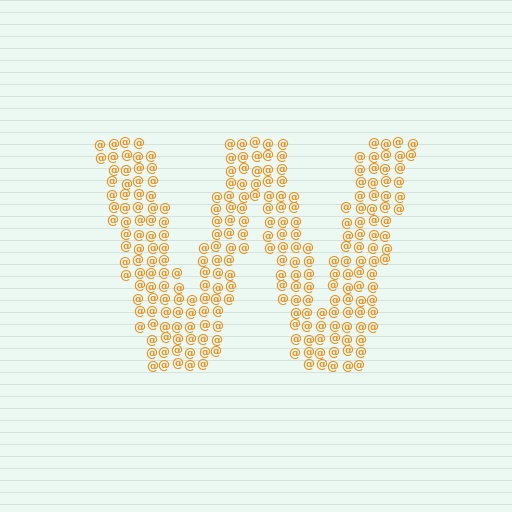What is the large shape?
The large shape is the letter W.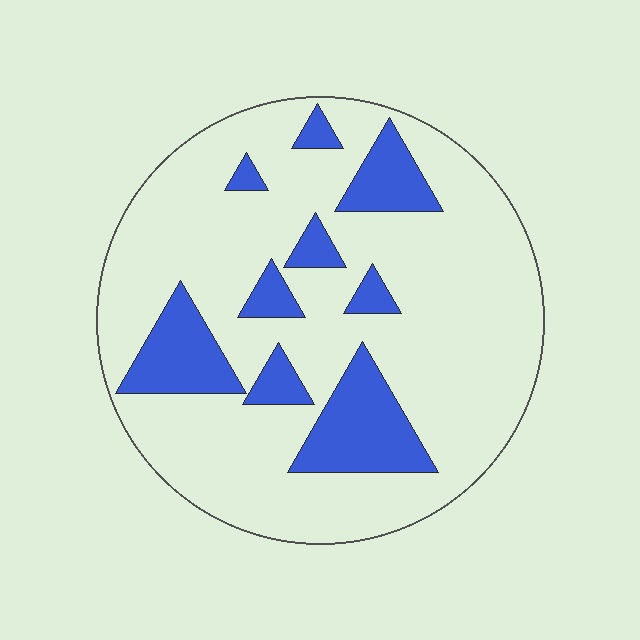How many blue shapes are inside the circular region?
9.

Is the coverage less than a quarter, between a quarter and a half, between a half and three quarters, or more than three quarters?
Less than a quarter.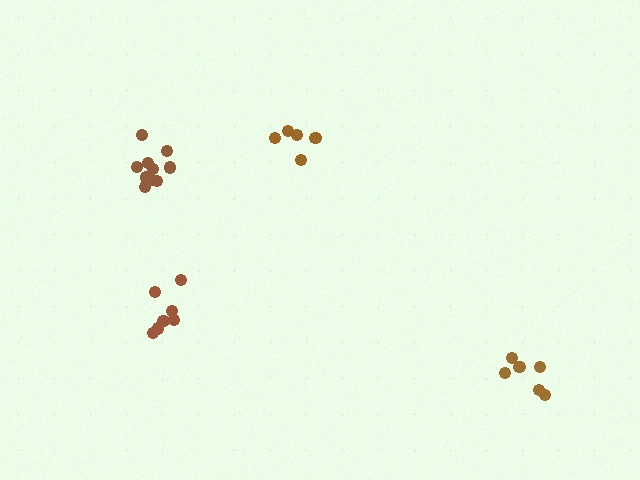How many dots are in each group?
Group 1: 7 dots, Group 2: 5 dots, Group 3: 6 dots, Group 4: 10 dots (28 total).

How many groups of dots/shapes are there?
There are 4 groups.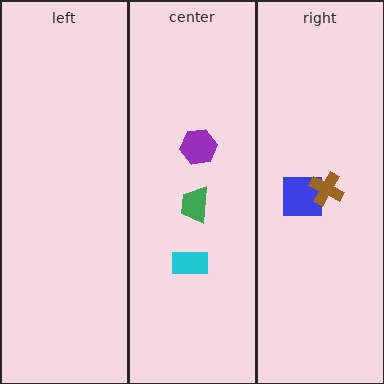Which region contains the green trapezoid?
The center region.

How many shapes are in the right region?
2.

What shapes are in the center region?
The cyan rectangle, the green trapezoid, the purple hexagon.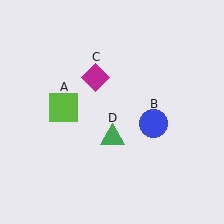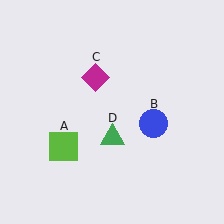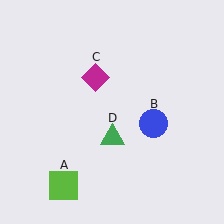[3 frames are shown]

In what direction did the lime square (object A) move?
The lime square (object A) moved down.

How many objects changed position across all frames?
1 object changed position: lime square (object A).